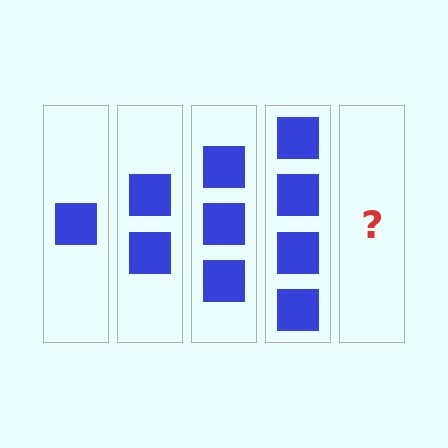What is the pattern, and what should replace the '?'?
The pattern is that each step adds one more square. The '?' should be 5 squares.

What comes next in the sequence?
The next element should be 5 squares.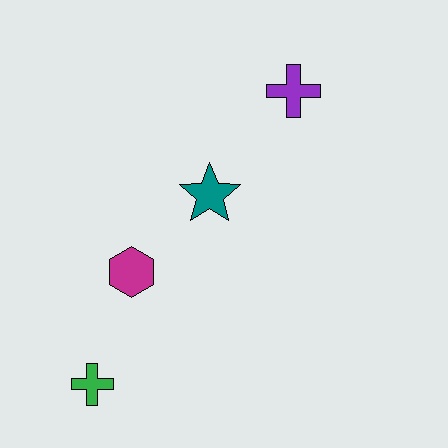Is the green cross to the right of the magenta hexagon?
No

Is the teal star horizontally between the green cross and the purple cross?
Yes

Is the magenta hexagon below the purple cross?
Yes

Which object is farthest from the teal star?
The green cross is farthest from the teal star.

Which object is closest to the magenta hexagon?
The teal star is closest to the magenta hexagon.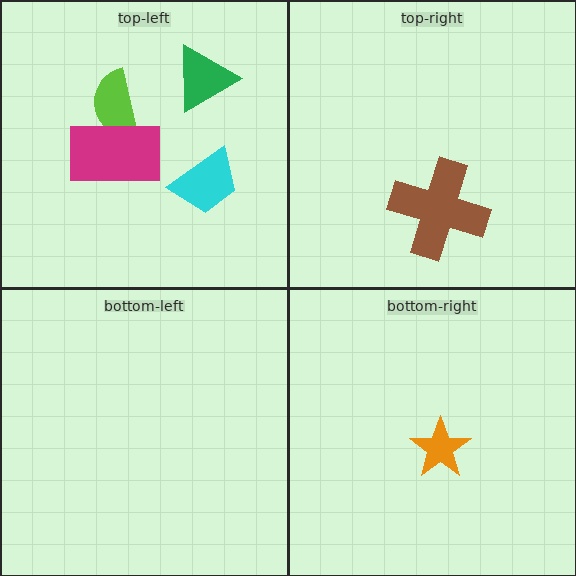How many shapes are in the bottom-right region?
1.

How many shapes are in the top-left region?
4.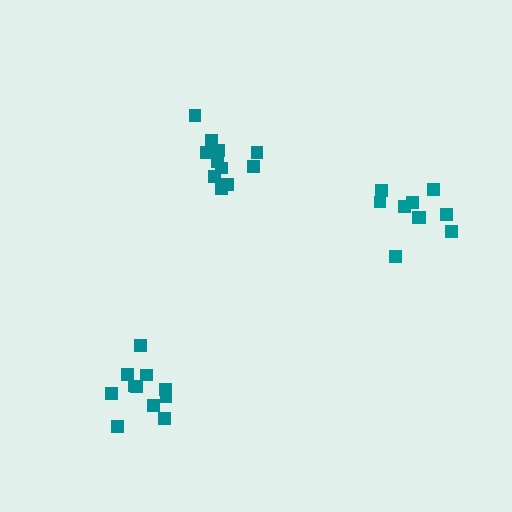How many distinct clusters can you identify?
There are 3 distinct clusters.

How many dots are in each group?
Group 1: 12 dots, Group 2: 11 dots, Group 3: 10 dots (33 total).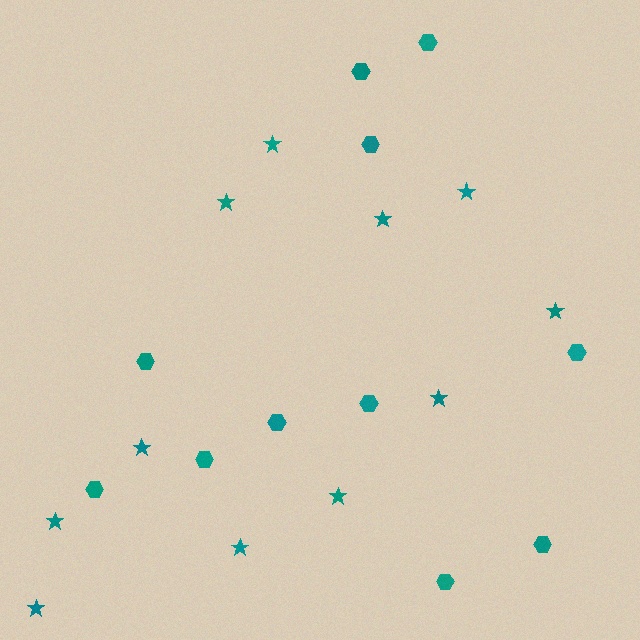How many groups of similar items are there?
There are 2 groups: one group of hexagons (11) and one group of stars (11).